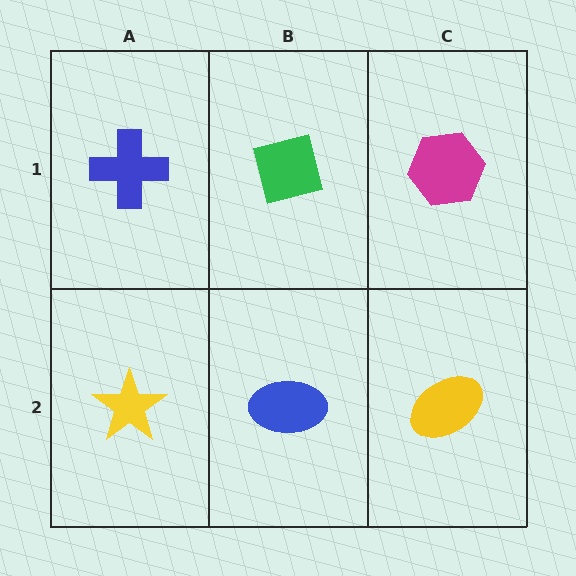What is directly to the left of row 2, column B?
A yellow star.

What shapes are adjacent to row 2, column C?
A magenta hexagon (row 1, column C), a blue ellipse (row 2, column B).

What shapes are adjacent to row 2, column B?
A green square (row 1, column B), a yellow star (row 2, column A), a yellow ellipse (row 2, column C).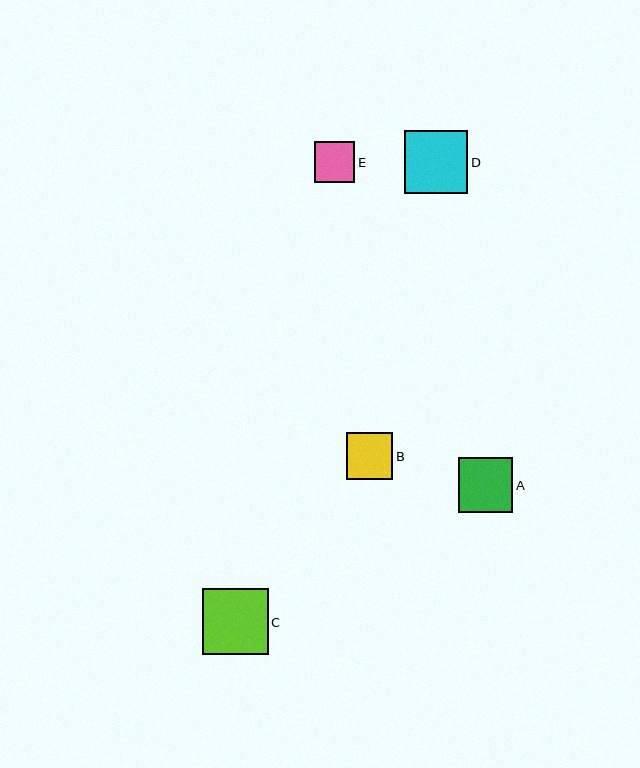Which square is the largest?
Square C is the largest with a size of approximately 66 pixels.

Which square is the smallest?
Square E is the smallest with a size of approximately 41 pixels.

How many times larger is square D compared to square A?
Square D is approximately 1.2 times the size of square A.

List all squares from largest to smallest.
From largest to smallest: C, D, A, B, E.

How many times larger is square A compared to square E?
Square A is approximately 1.3 times the size of square E.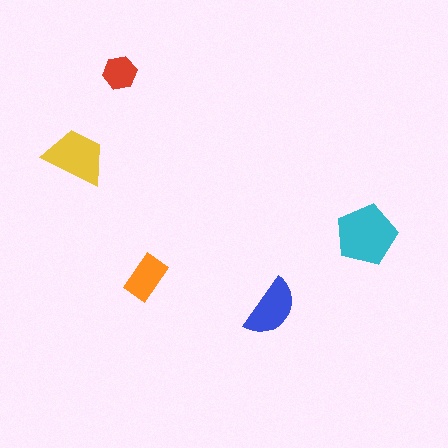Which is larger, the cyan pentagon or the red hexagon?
The cyan pentagon.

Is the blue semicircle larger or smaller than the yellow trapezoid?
Smaller.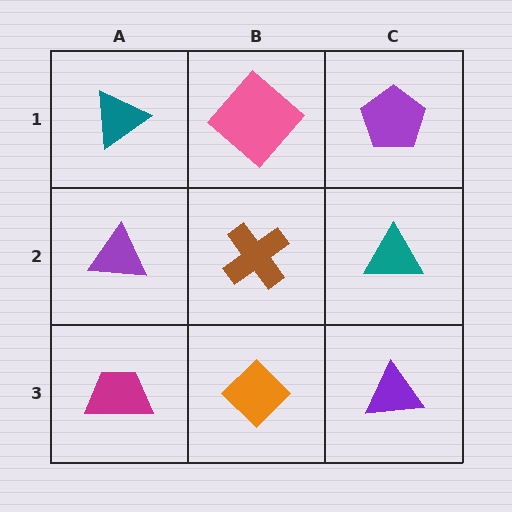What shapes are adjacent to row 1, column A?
A purple triangle (row 2, column A), a pink diamond (row 1, column B).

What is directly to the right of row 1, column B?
A purple pentagon.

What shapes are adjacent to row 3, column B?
A brown cross (row 2, column B), a magenta trapezoid (row 3, column A), a purple triangle (row 3, column C).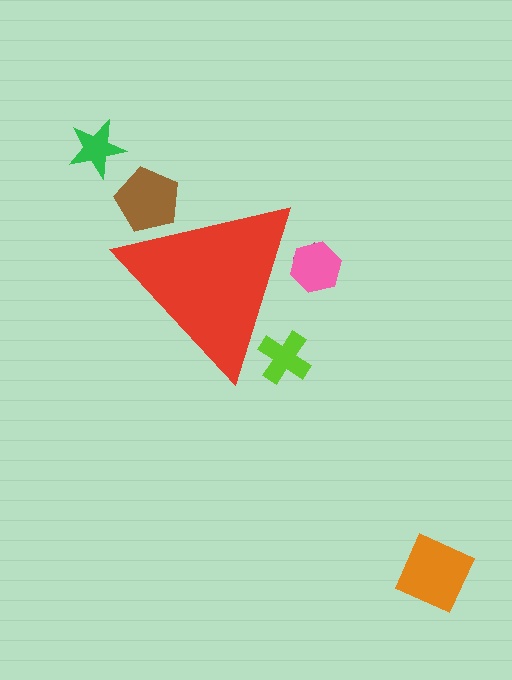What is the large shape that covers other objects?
A red triangle.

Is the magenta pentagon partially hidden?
Yes, the magenta pentagon is partially hidden behind the red triangle.